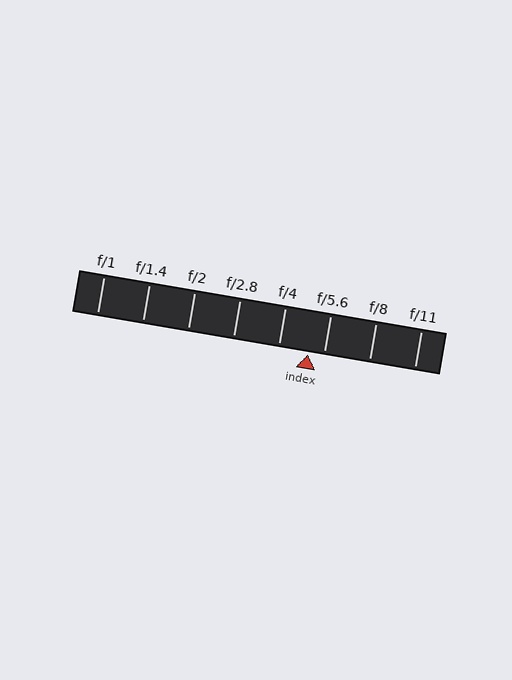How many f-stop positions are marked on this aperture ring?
There are 8 f-stop positions marked.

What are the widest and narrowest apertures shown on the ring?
The widest aperture shown is f/1 and the narrowest is f/11.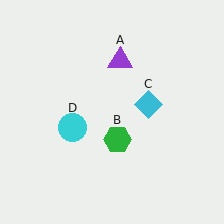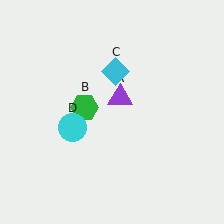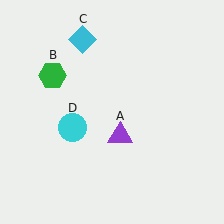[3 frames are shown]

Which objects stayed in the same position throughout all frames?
Cyan circle (object D) remained stationary.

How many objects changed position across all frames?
3 objects changed position: purple triangle (object A), green hexagon (object B), cyan diamond (object C).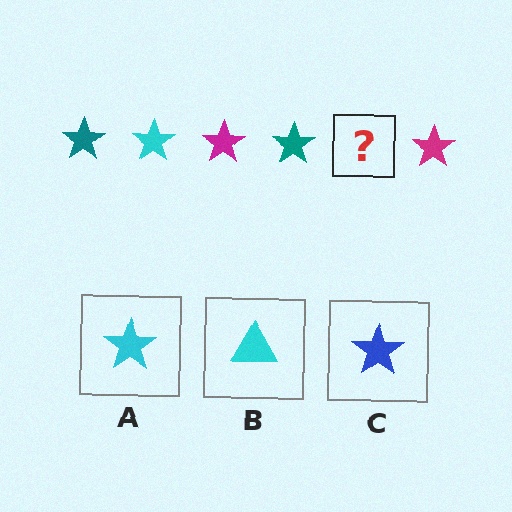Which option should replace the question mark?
Option A.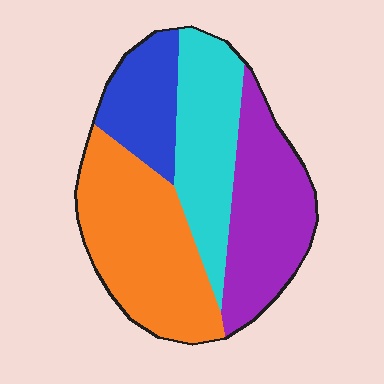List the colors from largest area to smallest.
From largest to smallest: orange, purple, cyan, blue.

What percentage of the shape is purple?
Purple takes up about one quarter (1/4) of the shape.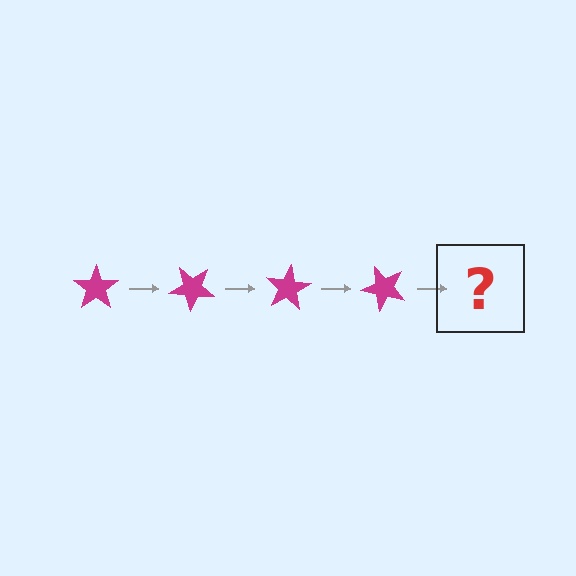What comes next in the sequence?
The next element should be a magenta star rotated 160 degrees.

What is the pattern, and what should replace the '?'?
The pattern is that the star rotates 40 degrees each step. The '?' should be a magenta star rotated 160 degrees.